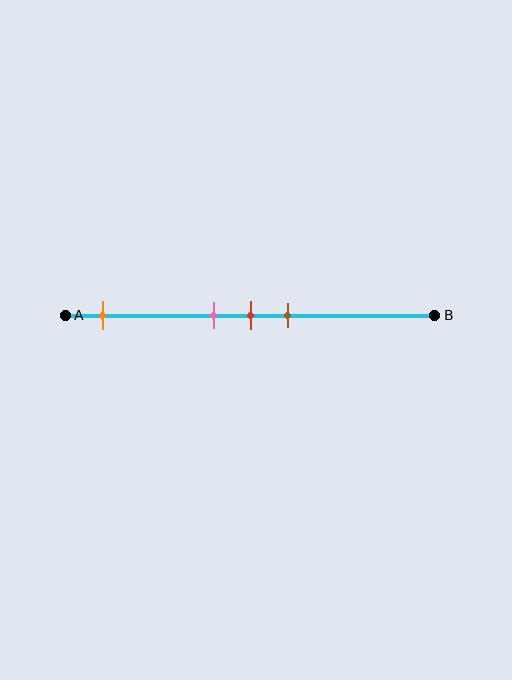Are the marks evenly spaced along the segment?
No, the marks are not evenly spaced.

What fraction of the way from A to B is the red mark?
The red mark is approximately 50% (0.5) of the way from A to B.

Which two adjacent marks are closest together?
The pink and red marks are the closest adjacent pair.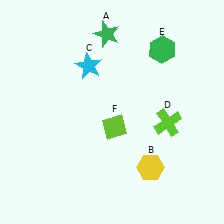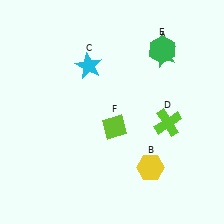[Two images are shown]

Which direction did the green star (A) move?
The green star (A) moved right.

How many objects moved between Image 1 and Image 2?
1 object moved between the two images.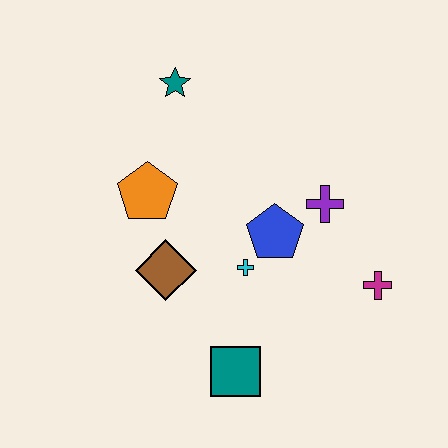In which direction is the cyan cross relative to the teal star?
The cyan cross is below the teal star.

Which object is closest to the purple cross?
The blue pentagon is closest to the purple cross.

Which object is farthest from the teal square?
The teal star is farthest from the teal square.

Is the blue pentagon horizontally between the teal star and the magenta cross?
Yes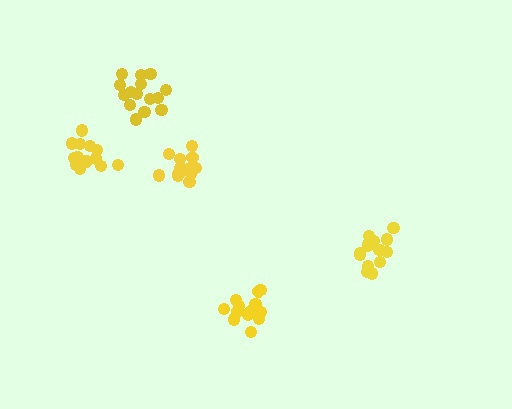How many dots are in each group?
Group 1: 15 dots, Group 2: 15 dots, Group 3: 13 dots, Group 4: 15 dots, Group 5: 13 dots (71 total).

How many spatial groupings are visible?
There are 5 spatial groupings.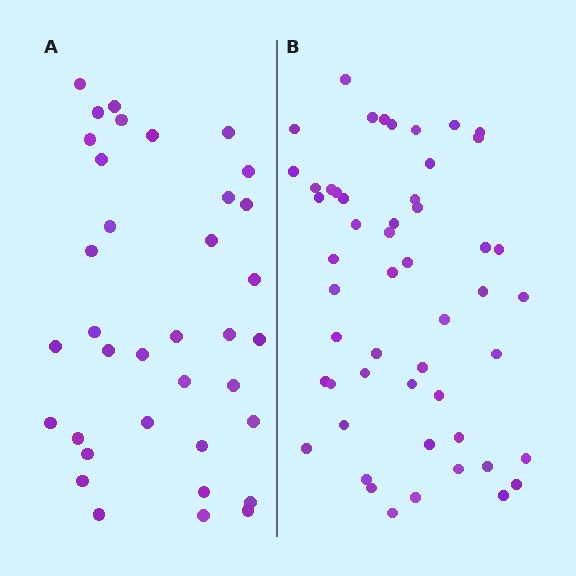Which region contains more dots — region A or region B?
Region B (the right region) has more dots.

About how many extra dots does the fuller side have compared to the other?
Region B has approximately 15 more dots than region A.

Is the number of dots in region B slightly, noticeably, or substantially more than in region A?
Region B has noticeably more, but not dramatically so. The ratio is roughly 1.4 to 1.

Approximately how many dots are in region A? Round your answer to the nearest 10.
About 40 dots. (The exact count is 36, which rounds to 40.)